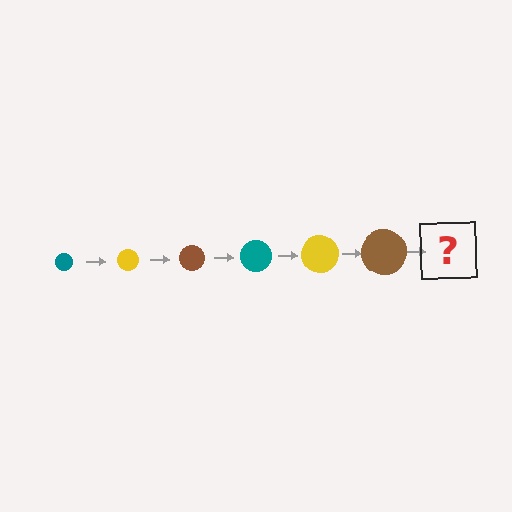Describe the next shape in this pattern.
It should be a teal circle, larger than the previous one.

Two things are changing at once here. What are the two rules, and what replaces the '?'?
The two rules are that the circle grows larger each step and the color cycles through teal, yellow, and brown. The '?' should be a teal circle, larger than the previous one.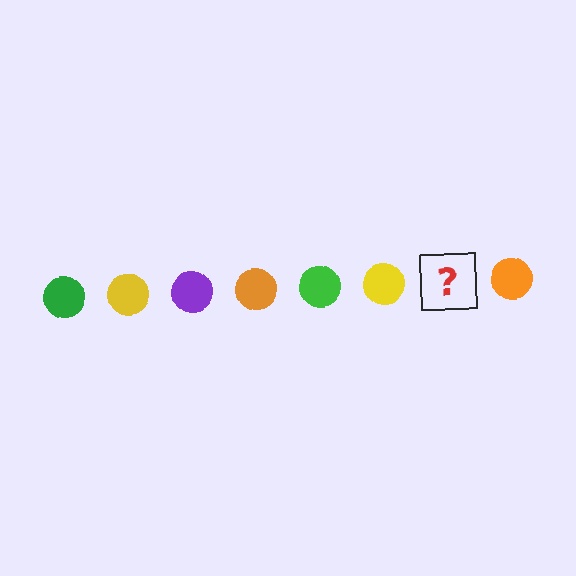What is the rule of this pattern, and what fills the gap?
The rule is that the pattern cycles through green, yellow, purple, orange circles. The gap should be filled with a purple circle.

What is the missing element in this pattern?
The missing element is a purple circle.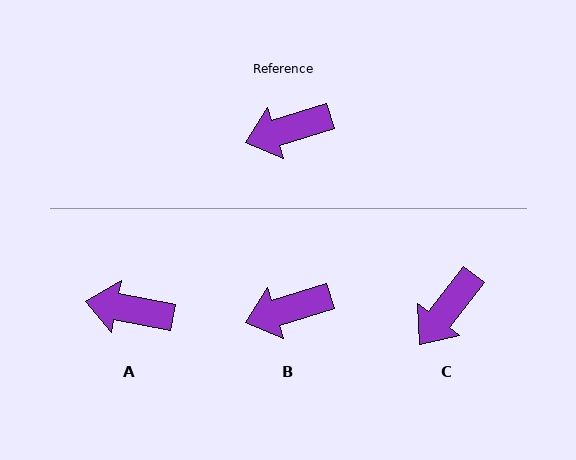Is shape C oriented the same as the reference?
No, it is off by about 35 degrees.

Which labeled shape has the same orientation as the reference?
B.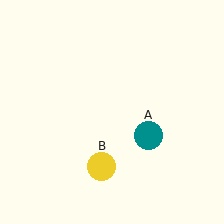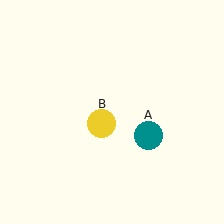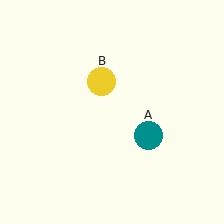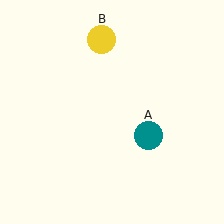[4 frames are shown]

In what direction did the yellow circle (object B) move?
The yellow circle (object B) moved up.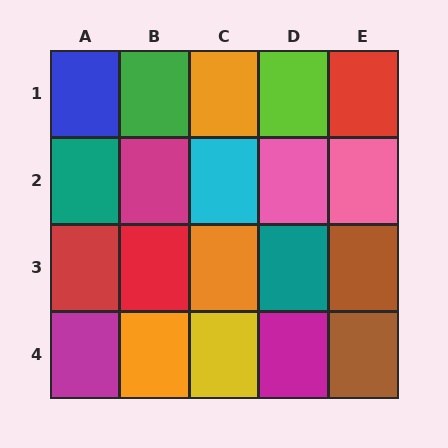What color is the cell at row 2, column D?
Pink.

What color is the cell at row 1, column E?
Red.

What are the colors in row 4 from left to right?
Magenta, orange, yellow, magenta, brown.